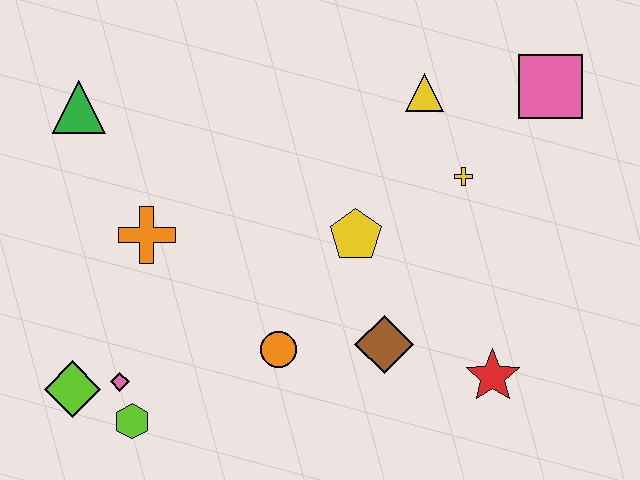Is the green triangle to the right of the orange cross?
No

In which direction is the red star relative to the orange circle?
The red star is to the right of the orange circle.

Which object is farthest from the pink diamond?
The pink square is farthest from the pink diamond.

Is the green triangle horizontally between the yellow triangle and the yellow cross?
No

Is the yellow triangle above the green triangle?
Yes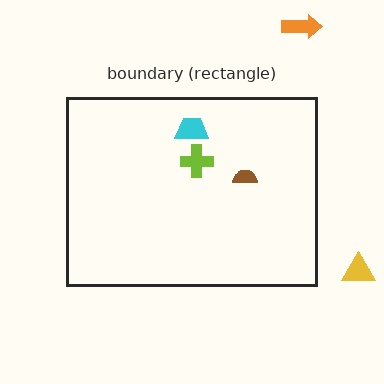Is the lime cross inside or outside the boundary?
Inside.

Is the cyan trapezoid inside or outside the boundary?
Inside.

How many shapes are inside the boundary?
3 inside, 2 outside.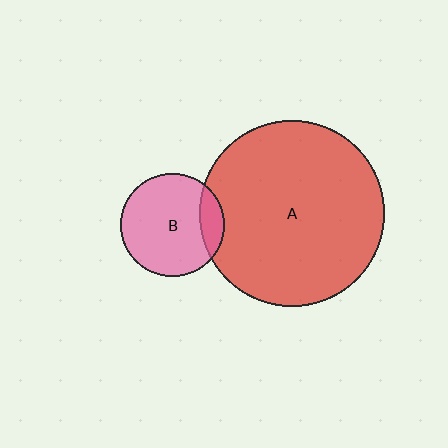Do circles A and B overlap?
Yes.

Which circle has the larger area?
Circle A (red).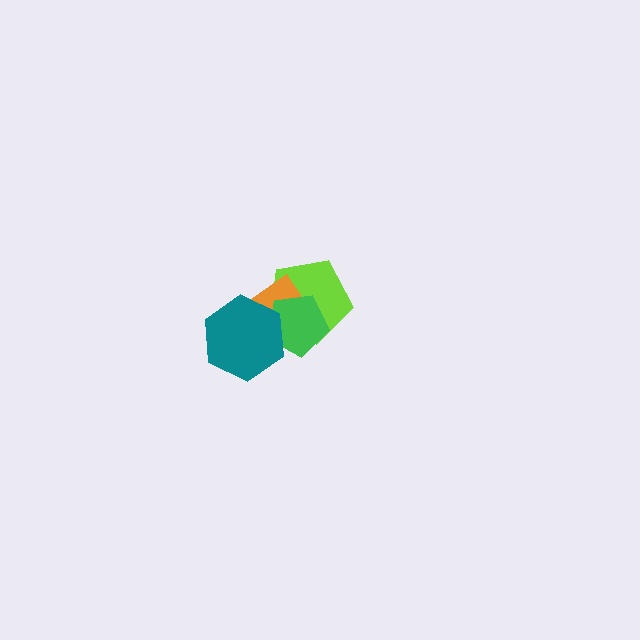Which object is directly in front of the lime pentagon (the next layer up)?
The orange diamond is directly in front of the lime pentagon.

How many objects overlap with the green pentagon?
3 objects overlap with the green pentagon.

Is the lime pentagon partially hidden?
Yes, it is partially covered by another shape.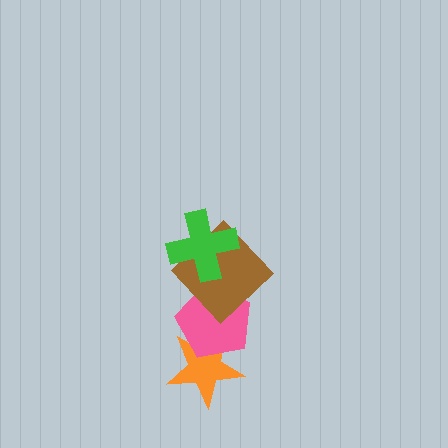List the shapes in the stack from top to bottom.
From top to bottom: the green cross, the brown diamond, the pink pentagon, the orange star.